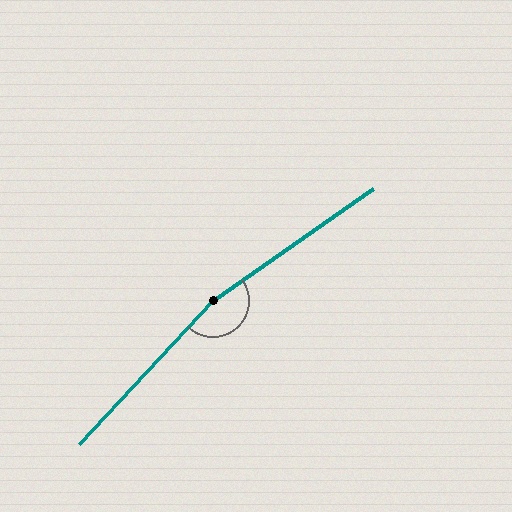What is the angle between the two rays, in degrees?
Approximately 168 degrees.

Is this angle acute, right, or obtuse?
It is obtuse.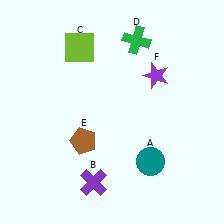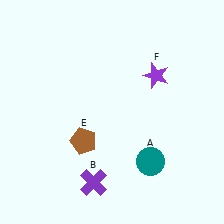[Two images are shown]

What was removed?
The green cross (D), the lime square (C) were removed in Image 2.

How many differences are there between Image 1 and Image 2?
There are 2 differences between the two images.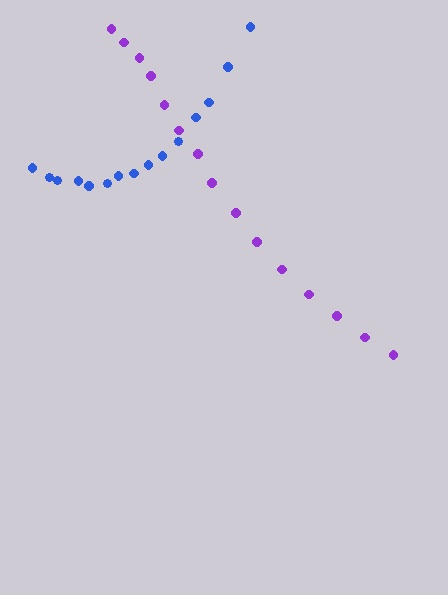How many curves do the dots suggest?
There are 2 distinct paths.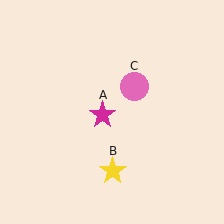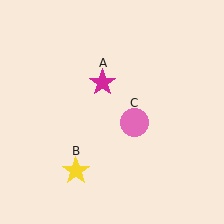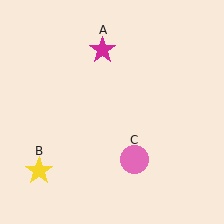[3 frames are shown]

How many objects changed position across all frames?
3 objects changed position: magenta star (object A), yellow star (object B), pink circle (object C).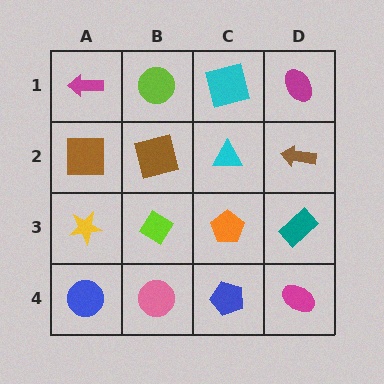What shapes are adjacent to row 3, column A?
A brown square (row 2, column A), a blue circle (row 4, column A), a lime diamond (row 3, column B).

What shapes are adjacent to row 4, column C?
An orange pentagon (row 3, column C), a pink circle (row 4, column B), a magenta ellipse (row 4, column D).